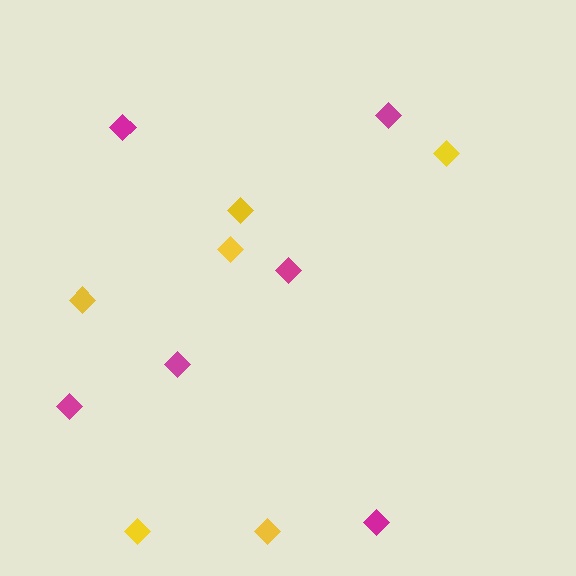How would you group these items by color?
There are 2 groups: one group of magenta diamonds (6) and one group of yellow diamonds (6).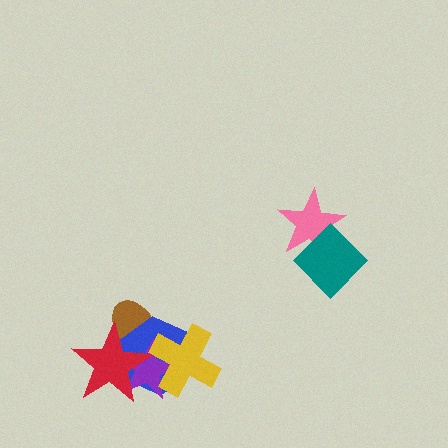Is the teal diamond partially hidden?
No, no other shape covers it.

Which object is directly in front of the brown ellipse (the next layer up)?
The blue hexagon is directly in front of the brown ellipse.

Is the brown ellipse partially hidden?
Yes, it is partially covered by another shape.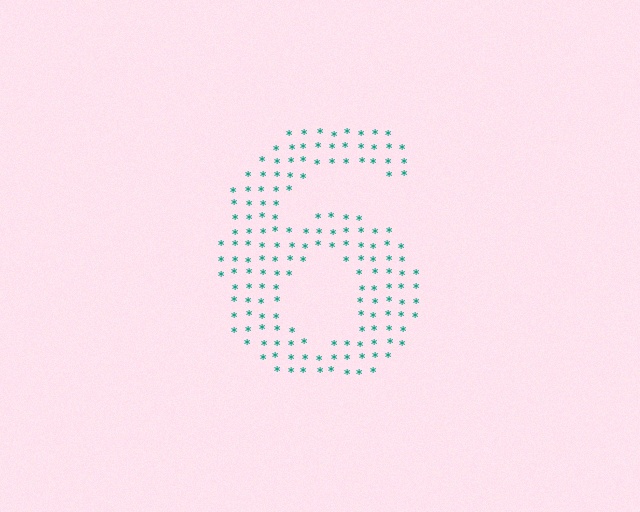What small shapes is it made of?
It is made of small asterisks.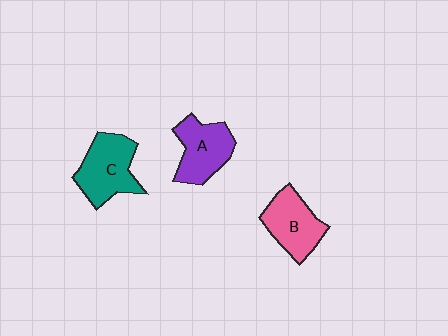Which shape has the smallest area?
Shape B (pink).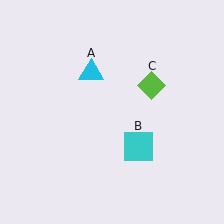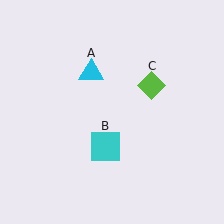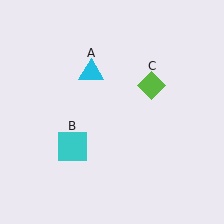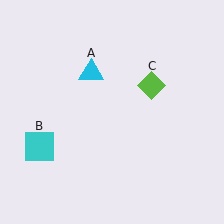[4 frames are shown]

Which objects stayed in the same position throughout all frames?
Cyan triangle (object A) and lime diamond (object C) remained stationary.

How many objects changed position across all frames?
1 object changed position: cyan square (object B).